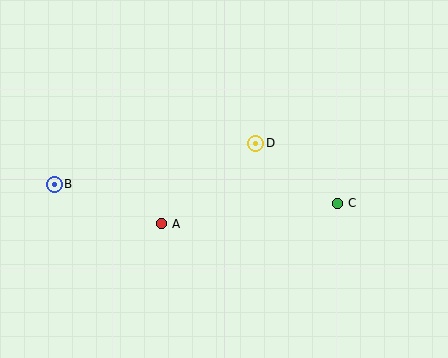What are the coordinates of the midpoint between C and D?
The midpoint between C and D is at (297, 173).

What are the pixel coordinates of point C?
Point C is at (338, 203).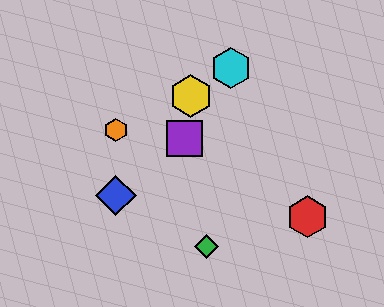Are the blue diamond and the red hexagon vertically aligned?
No, the blue diamond is at x≈116 and the red hexagon is at x≈308.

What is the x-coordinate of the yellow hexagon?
The yellow hexagon is at x≈191.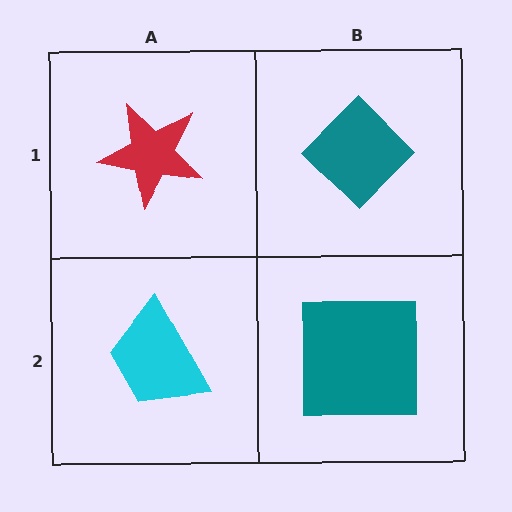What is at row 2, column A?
A cyan trapezoid.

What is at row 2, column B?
A teal square.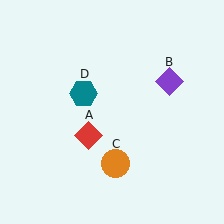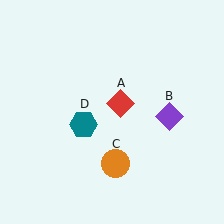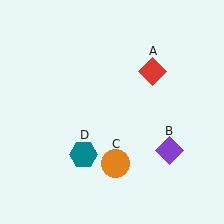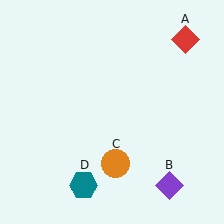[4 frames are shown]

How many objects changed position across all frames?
3 objects changed position: red diamond (object A), purple diamond (object B), teal hexagon (object D).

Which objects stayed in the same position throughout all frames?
Orange circle (object C) remained stationary.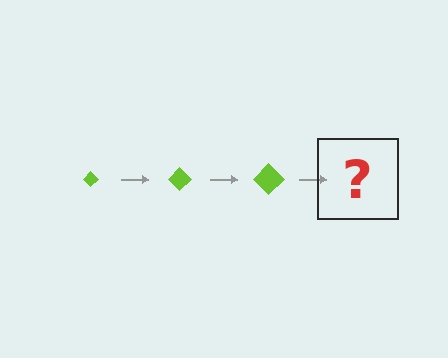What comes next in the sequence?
The next element should be a lime diamond, larger than the previous one.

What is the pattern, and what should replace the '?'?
The pattern is that the diamond gets progressively larger each step. The '?' should be a lime diamond, larger than the previous one.